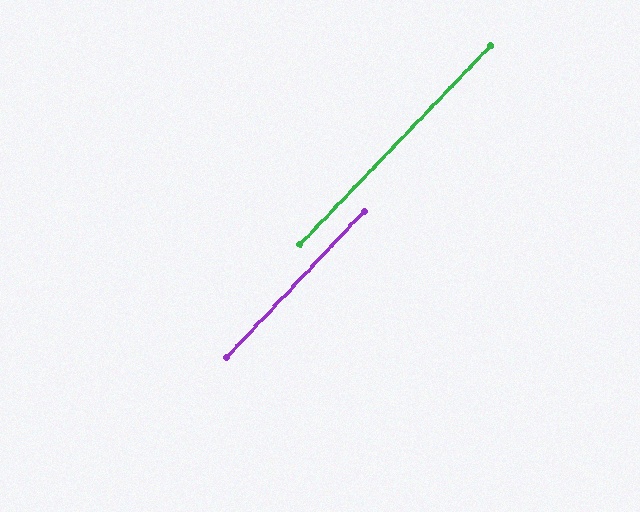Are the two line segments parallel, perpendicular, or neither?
Parallel — their directions differ by only 0.6°.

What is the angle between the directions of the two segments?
Approximately 1 degree.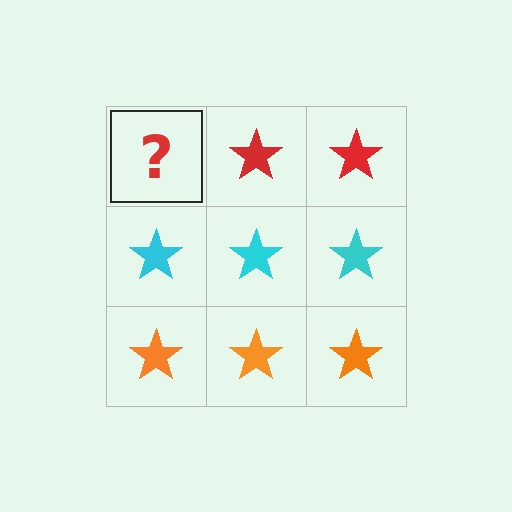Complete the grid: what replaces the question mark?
The question mark should be replaced with a red star.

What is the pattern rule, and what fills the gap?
The rule is that each row has a consistent color. The gap should be filled with a red star.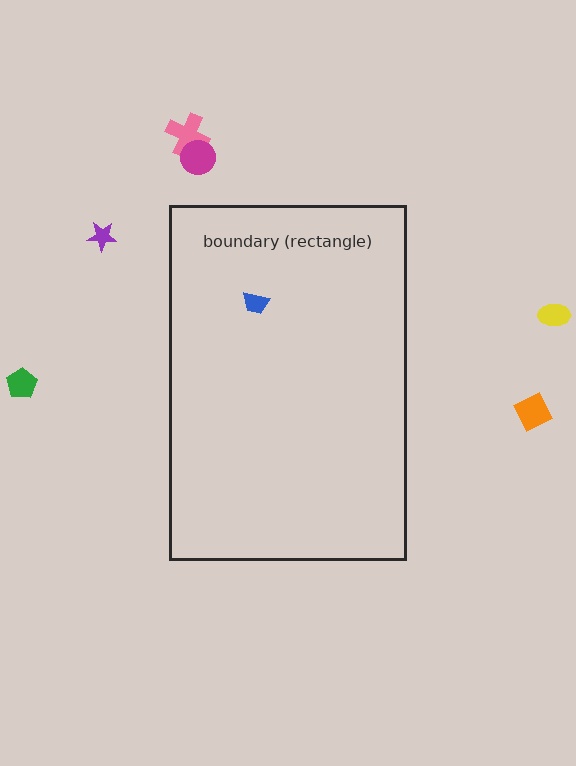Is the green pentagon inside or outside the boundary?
Outside.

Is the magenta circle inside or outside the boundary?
Outside.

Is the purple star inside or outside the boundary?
Outside.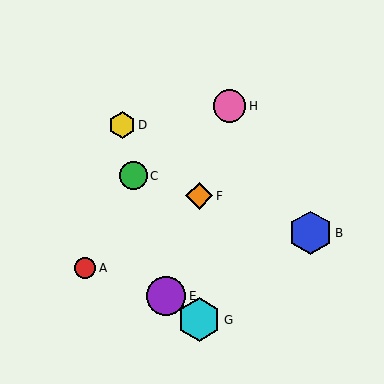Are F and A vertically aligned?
No, F is at x≈199 and A is at x≈85.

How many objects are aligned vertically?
2 objects (F, G) are aligned vertically.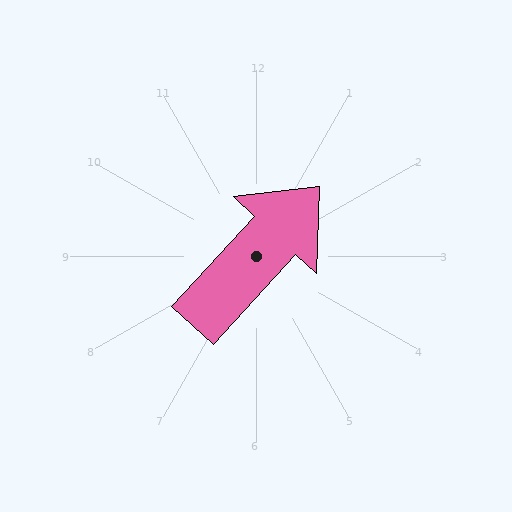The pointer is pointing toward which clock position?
Roughly 1 o'clock.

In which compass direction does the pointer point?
Northeast.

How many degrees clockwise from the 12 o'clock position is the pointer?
Approximately 43 degrees.